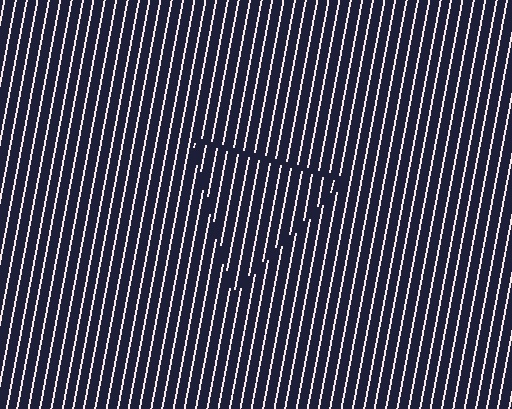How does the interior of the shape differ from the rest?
The interior of the shape contains the same grating, shifted by half a period — the contour is defined by the phase discontinuity where line-ends from the inner and outer gratings abut.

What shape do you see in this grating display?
An illusory triangle. The interior of the shape contains the same grating, shifted by half a period — the contour is defined by the phase discontinuity where line-ends from the inner and outer gratings abut.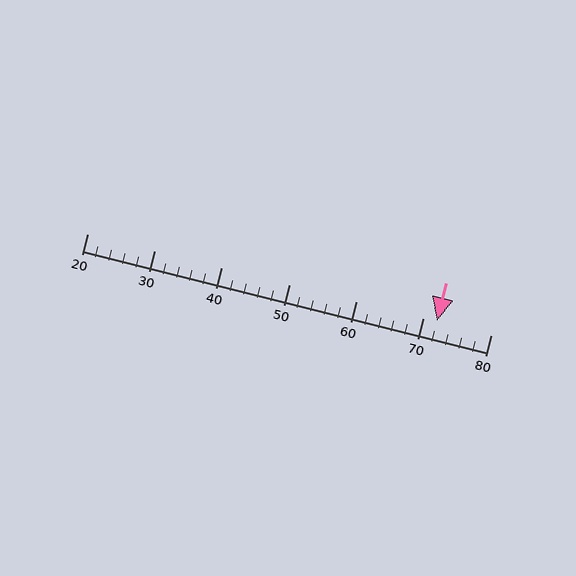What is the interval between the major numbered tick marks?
The major tick marks are spaced 10 units apart.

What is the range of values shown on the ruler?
The ruler shows values from 20 to 80.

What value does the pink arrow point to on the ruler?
The pink arrow points to approximately 72.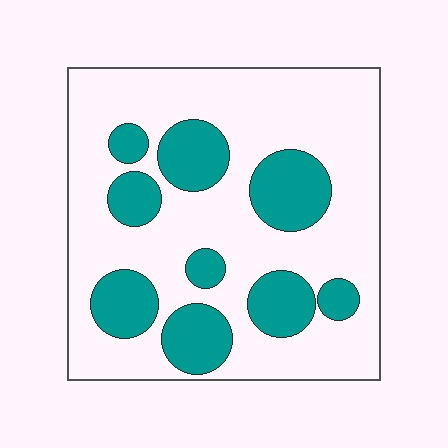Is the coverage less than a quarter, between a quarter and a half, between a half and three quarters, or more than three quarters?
Between a quarter and a half.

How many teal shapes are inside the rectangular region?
9.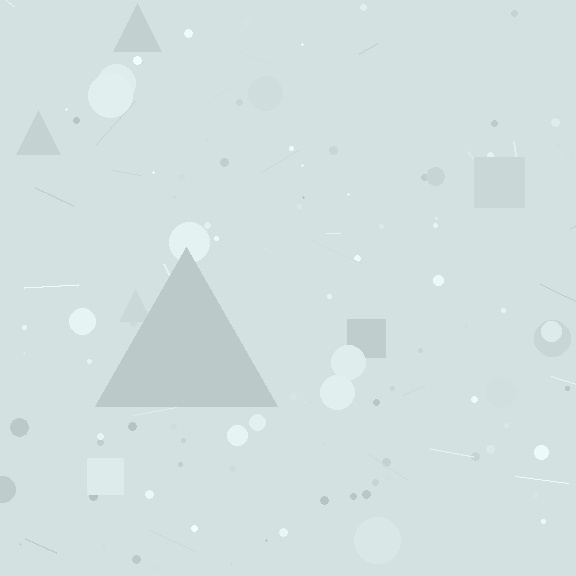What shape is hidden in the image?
A triangle is hidden in the image.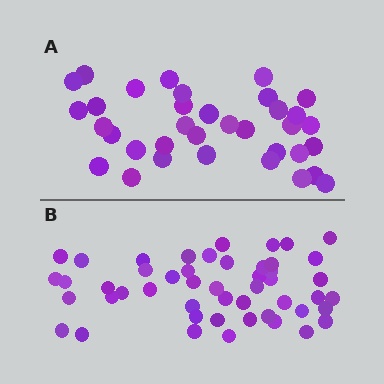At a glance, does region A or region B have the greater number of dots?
Region B (the bottom region) has more dots.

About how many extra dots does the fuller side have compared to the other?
Region B has approximately 15 more dots than region A.